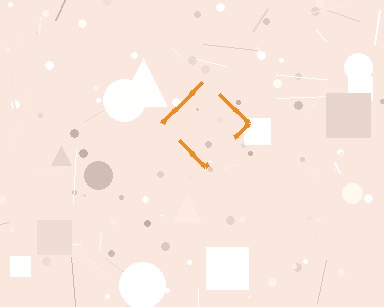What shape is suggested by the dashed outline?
The dashed outline suggests a diamond.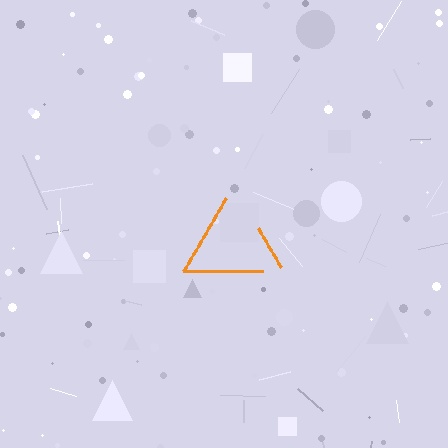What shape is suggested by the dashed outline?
The dashed outline suggests a triangle.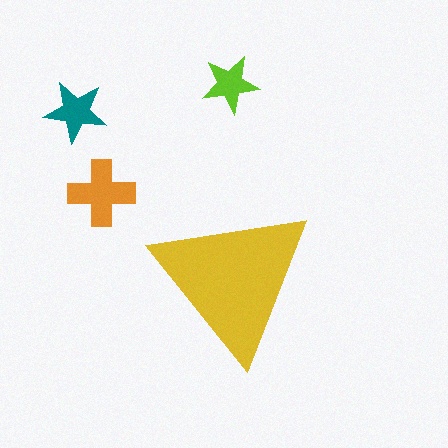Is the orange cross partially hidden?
No, the orange cross is fully visible.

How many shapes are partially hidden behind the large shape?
0 shapes are partially hidden.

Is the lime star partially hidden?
No, the lime star is fully visible.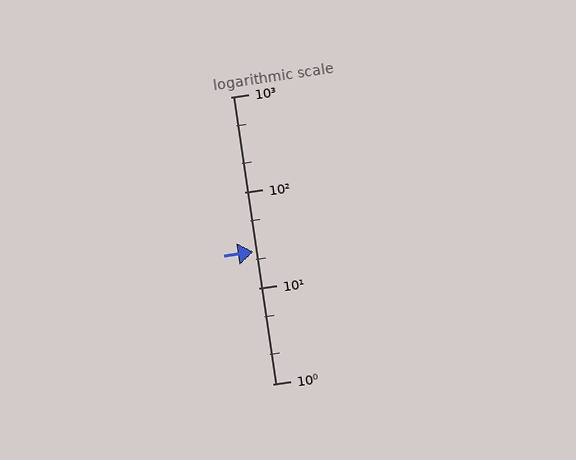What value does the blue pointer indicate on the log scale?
The pointer indicates approximately 24.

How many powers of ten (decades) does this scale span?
The scale spans 3 decades, from 1 to 1000.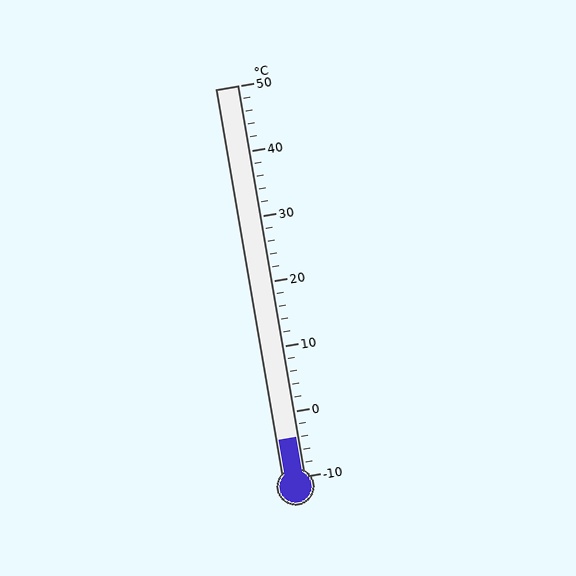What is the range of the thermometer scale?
The thermometer scale ranges from -10°C to 50°C.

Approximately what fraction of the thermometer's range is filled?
The thermometer is filled to approximately 10% of its range.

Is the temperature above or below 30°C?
The temperature is below 30°C.